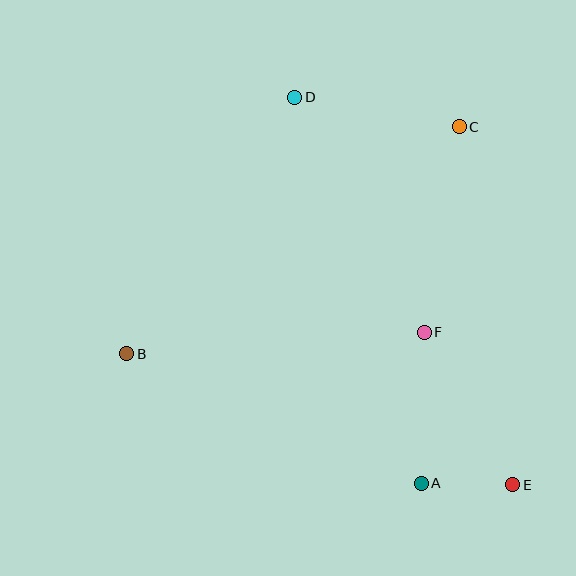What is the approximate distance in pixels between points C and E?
The distance between C and E is approximately 362 pixels.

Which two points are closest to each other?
Points A and E are closest to each other.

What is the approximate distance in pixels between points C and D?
The distance between C and D is approximately 167 pixels.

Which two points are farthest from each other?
Points D and E are farthest from each other.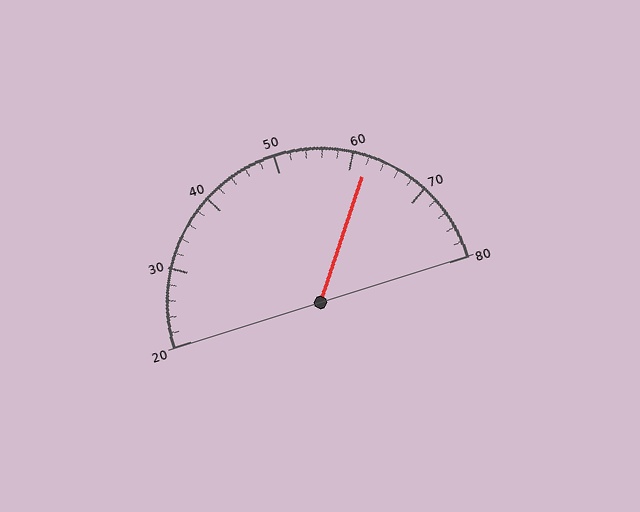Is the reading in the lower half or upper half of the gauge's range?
The reading is in the upper half of the range (20 to 80).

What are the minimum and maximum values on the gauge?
The gauge ranges from 20 to 80.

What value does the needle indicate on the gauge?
The needle indicates approximately 62.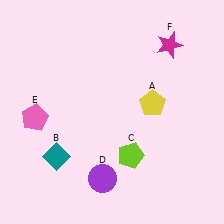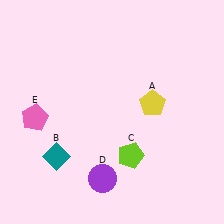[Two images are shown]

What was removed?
The magenta star (F) was removed in Image 2.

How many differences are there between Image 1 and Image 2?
There is 1 difference between the two images.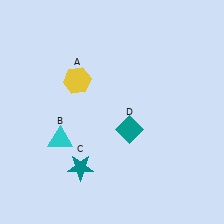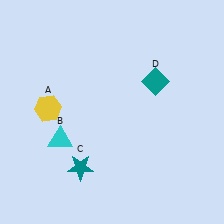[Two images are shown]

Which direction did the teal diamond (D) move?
The teal diamond (D) moved up.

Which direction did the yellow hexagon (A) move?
The yellow hexagon (A) moved left.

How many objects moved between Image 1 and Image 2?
2 objects moved between the two images.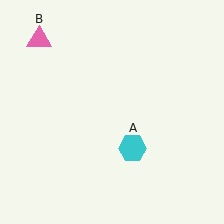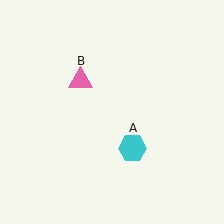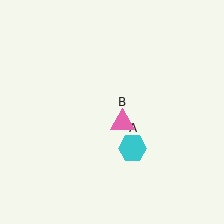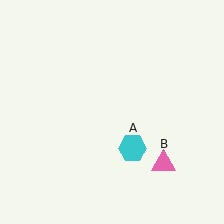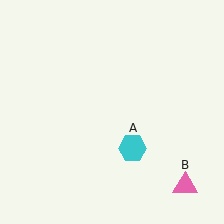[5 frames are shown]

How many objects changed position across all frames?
1 object changed position: pink triangle (object B).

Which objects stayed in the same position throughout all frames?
Cyan hexagon (object A) remained stationary.